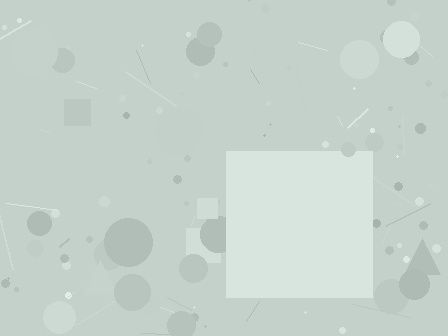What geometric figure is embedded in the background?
A square is embedded in the background.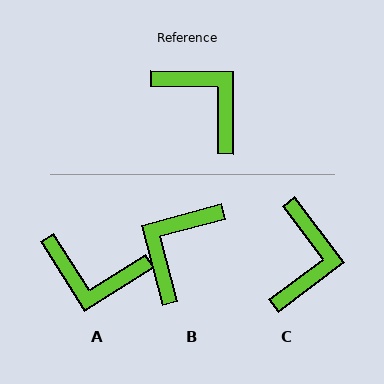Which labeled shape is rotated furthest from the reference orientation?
A, about 147 degrees away.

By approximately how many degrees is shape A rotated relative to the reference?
Approximately 147 degrees clockwise.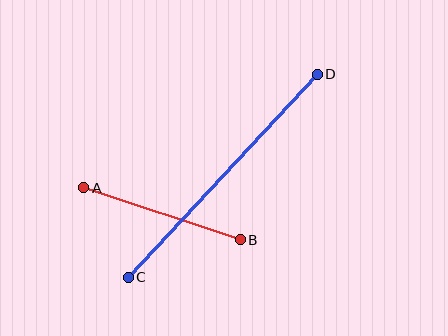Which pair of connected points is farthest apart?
Points C and D are farthest apart.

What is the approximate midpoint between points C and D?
The midpoint is at approximately (223, 176) pixels.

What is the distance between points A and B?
The distance is approximately 165 pixels.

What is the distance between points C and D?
The distance is approximately 277 pixels.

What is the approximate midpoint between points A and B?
The midpoint is at approximately (162, 214) pixels.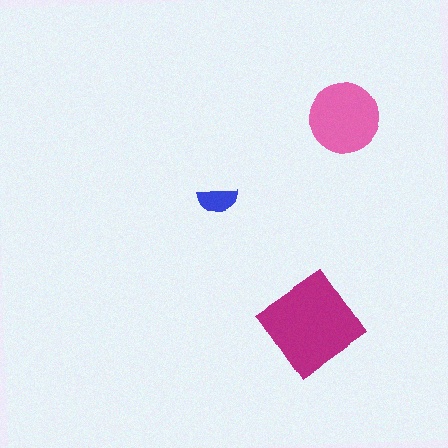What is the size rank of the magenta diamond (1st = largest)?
1st.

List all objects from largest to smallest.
The magenta diamond, the pink circle, the blue semicircle.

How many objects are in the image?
There are 3 objects in the image.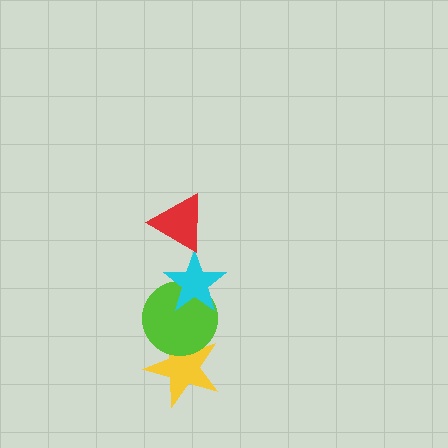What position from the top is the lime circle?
The lime circle is 3rd from the top.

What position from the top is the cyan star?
The cyan star is 2nd from the top.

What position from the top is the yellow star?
The yellow star is 4th from the top.